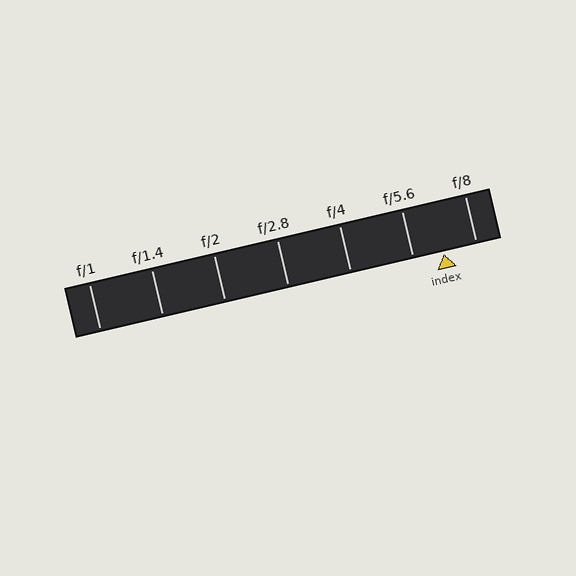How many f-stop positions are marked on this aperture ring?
There are 7 f-stop positions marked.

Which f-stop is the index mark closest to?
The index mark is closest to f/5.6.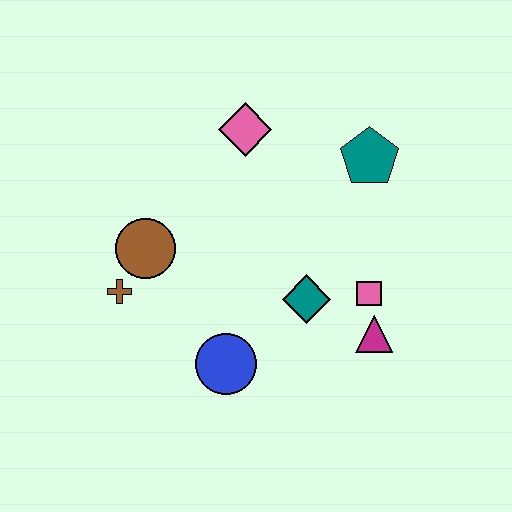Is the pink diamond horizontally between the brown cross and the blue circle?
No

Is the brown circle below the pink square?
No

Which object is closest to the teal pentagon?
The pink diamond is closest to the teal pentagon.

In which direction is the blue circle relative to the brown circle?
The blue circle is below the brown circle.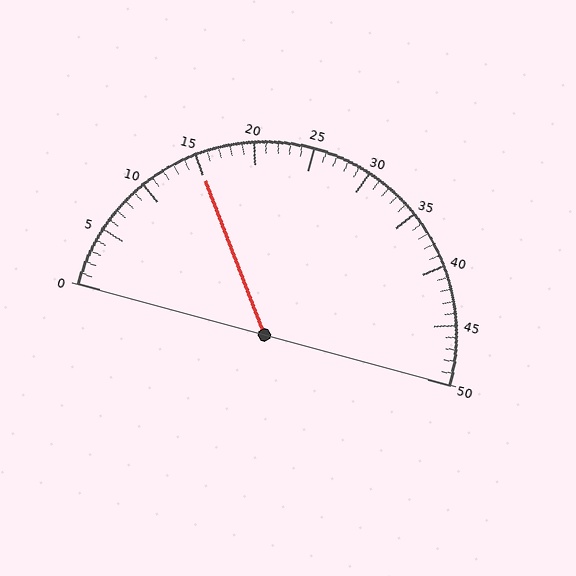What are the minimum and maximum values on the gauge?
The gauge ranges from 0 to 50.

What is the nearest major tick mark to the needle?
The nearest major tick mark is 15.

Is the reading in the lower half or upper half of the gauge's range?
The reading is in the lower half of the range (0 to 50).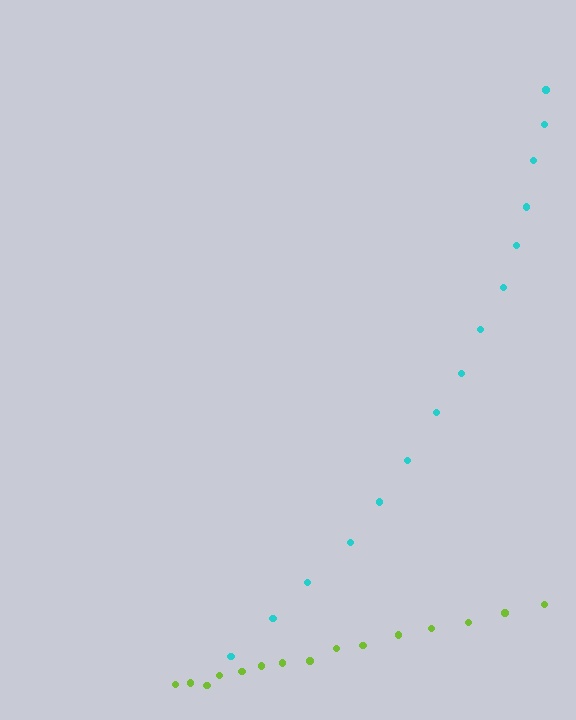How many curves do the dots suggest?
There are 2 distinct paths.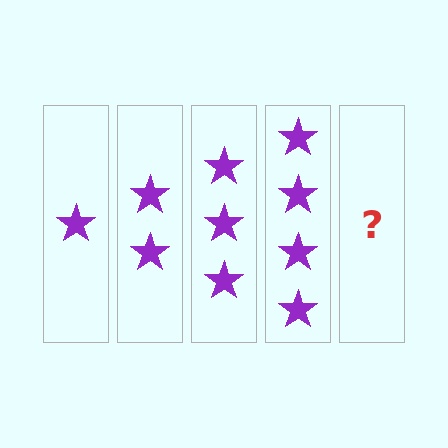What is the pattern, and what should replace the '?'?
The pattern is that each step adds one more star. The '?' should be 5 stars.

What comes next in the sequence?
The next element should be 5 stars.